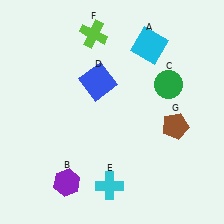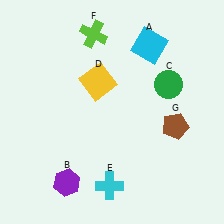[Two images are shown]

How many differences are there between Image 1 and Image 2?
There is 1 difference between the two images.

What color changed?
The square (D) changed from blue in Image 1 to yellow in Image 2.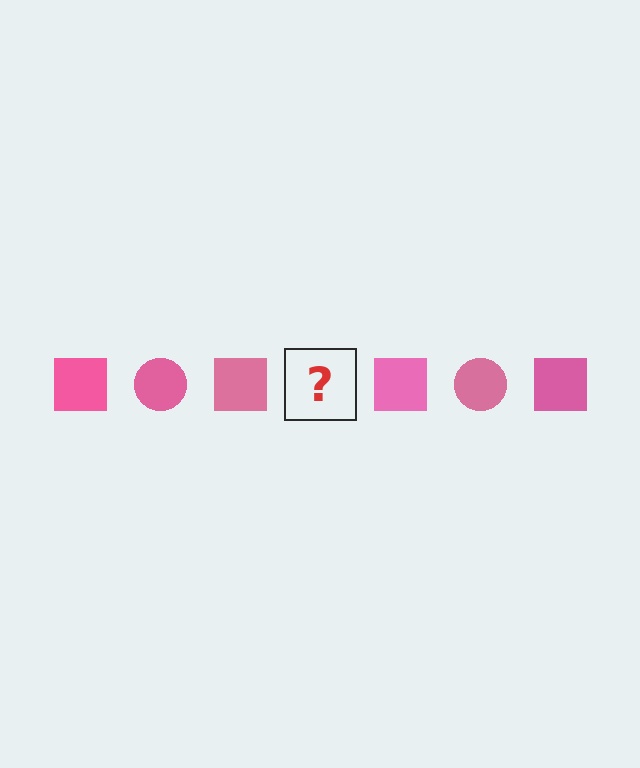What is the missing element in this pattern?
The missing element is a pink circle.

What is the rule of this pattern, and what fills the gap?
The rule is that the pattern cycles through square, circle shapes in pink. The gap should be filled with a pink circle.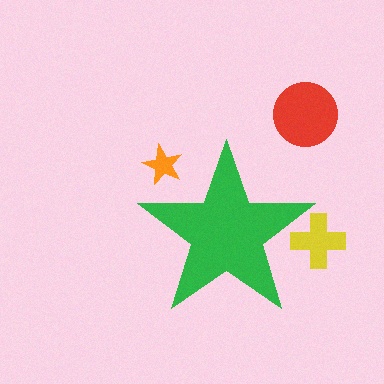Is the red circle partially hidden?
No, the red circle is fully visible.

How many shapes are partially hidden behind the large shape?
2 shapes are partially hidden.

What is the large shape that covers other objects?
A green star.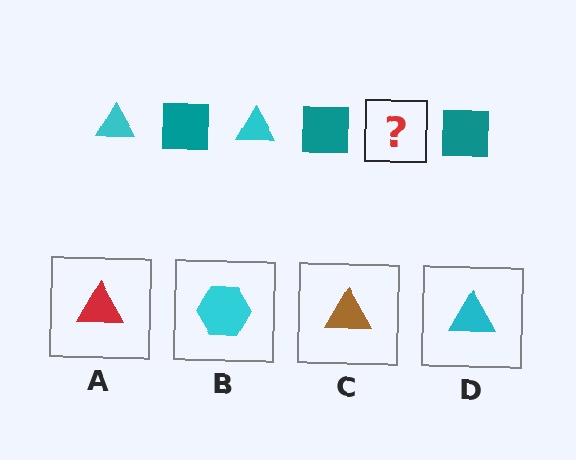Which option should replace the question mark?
Option D.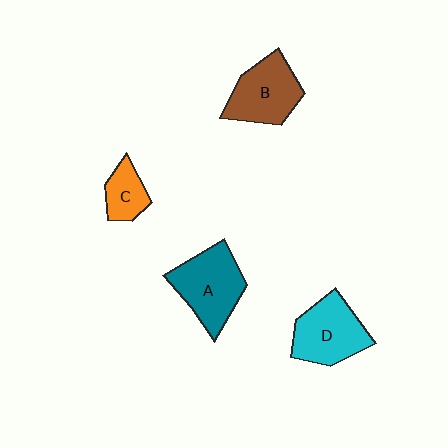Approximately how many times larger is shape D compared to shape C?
Approximately 1.9 times.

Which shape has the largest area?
Shape A (teal).